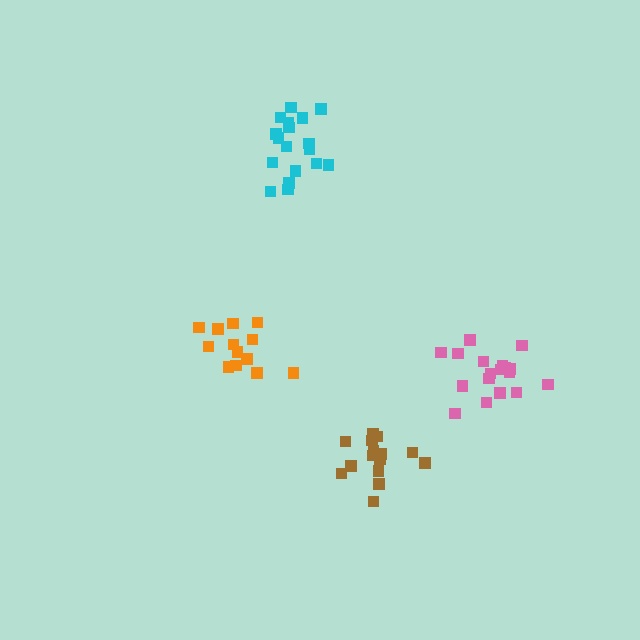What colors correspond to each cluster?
The clusters are colored: brown, orange, cyan, pink.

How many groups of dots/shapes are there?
There are 4 groups.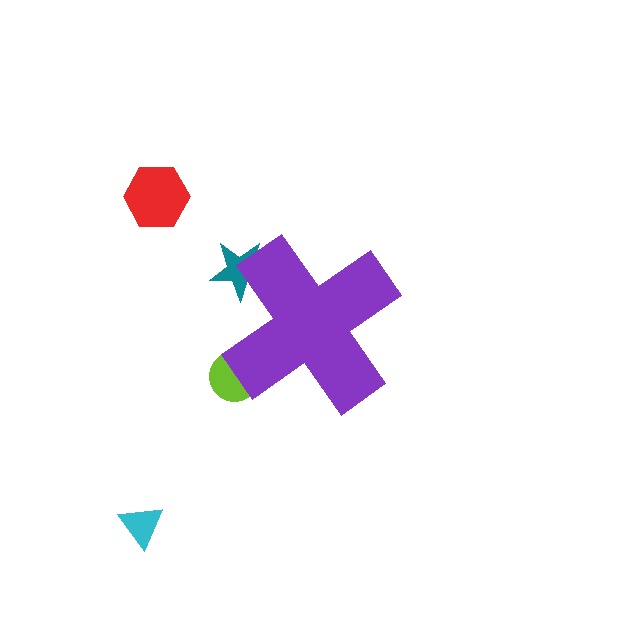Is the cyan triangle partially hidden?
No, the cyan triangle is fully visible.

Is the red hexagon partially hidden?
No, the red hexagon is fully visible.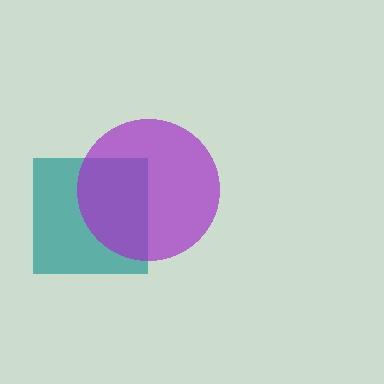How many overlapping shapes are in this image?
There are 2 overlapping shapes in the image.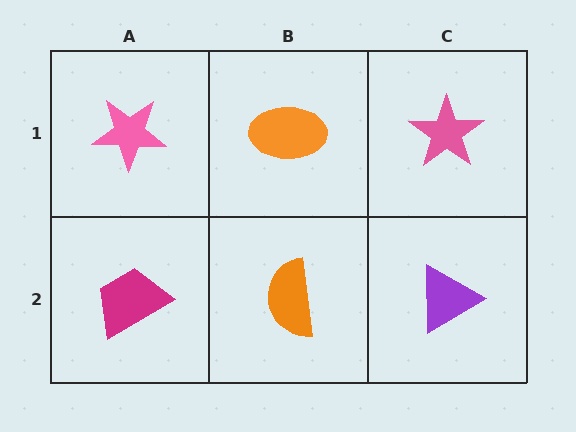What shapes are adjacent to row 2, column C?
A pink star (row 1, column C), an orange semicircle (row 2, column B).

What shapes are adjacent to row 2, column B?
An orange ellipse (row 1, column B), a magenta trapezoid (row 2, column A), a purple triangle (row 2, column C).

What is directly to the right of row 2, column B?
A purple triangle.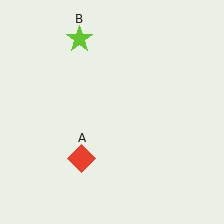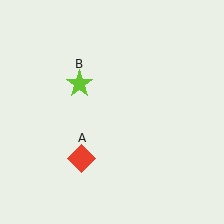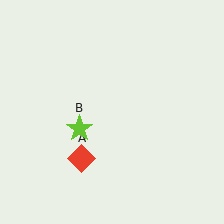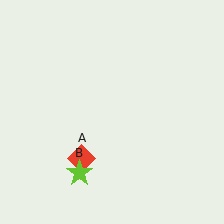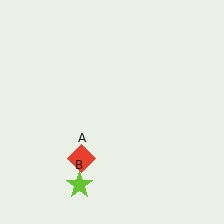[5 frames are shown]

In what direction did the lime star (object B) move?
The lime star (object B) moved down.